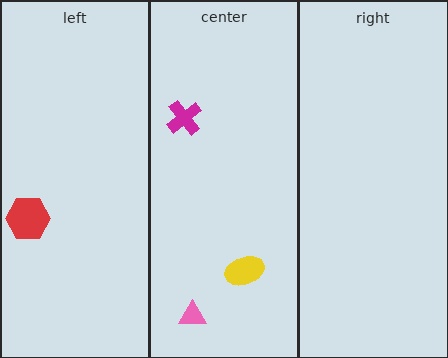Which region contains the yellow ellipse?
The center region.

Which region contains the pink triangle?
The center region.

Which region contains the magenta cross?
The center region.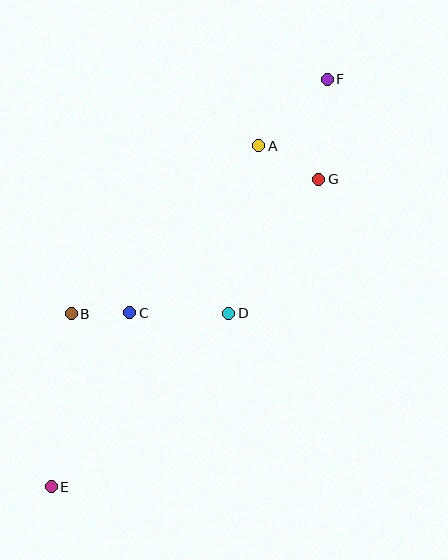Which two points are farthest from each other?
Points E and F are farthest from each other.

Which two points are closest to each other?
Points B and C are closest to each other.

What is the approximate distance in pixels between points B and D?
The distance between B and D is approximately 157 pixels.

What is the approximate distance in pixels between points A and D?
The distance between A and D is approximately 170 pixels.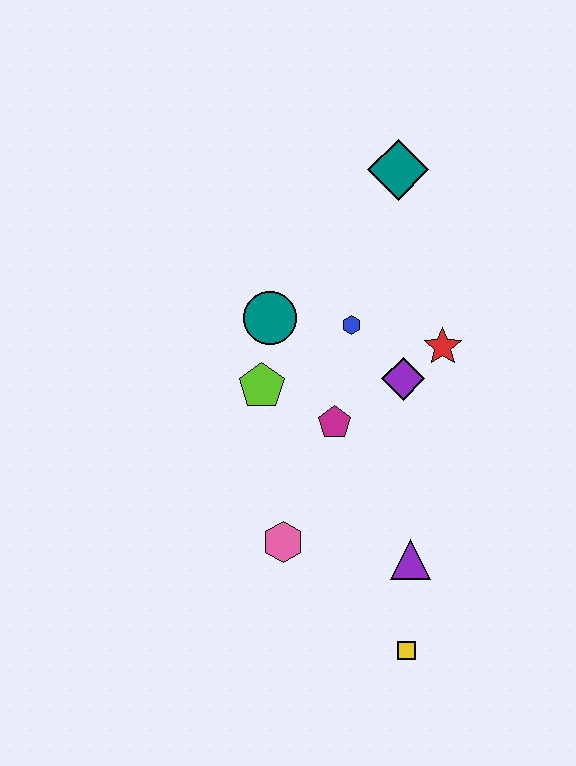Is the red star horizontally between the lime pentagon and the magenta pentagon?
No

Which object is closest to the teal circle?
The lime pentagon is closest to the teal circle.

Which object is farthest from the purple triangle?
The teal diamond is farthest from the purple triangle.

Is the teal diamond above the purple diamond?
Yes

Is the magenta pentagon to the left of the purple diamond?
Yes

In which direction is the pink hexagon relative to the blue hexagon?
The pink hexagon is below the blue hexagon.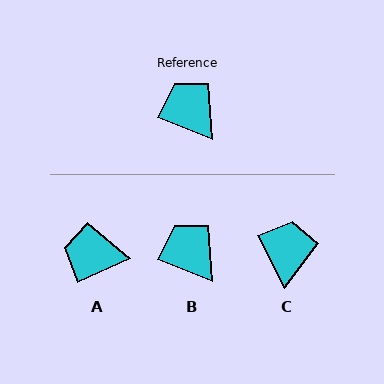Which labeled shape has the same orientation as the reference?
B.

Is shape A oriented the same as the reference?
No, it is off by about 47 degrees.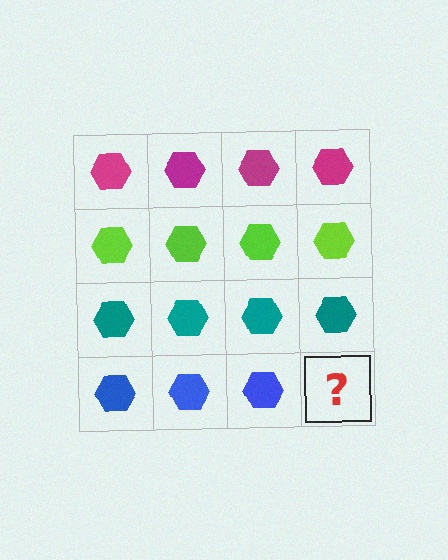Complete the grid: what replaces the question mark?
The question mark should be replaced with a blue hexagon.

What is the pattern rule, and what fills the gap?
The rule is that each row has a consistent color. The gap should be filled with a blue hexagon.